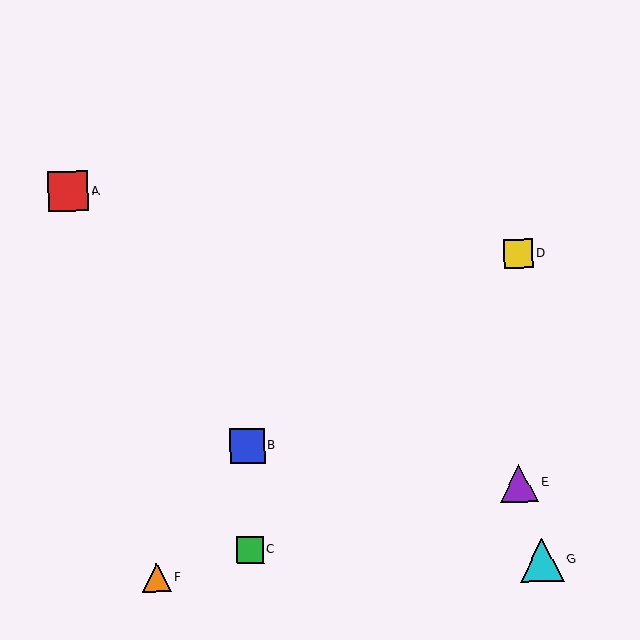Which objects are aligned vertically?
Objects B, C are aligned vertically.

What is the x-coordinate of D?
Object D is at x≈519.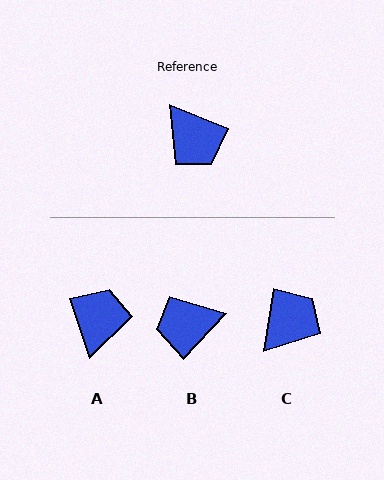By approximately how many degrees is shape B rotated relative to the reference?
Approximately 112 degrees clockwise.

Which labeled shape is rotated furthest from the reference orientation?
A, about 129 degrees away.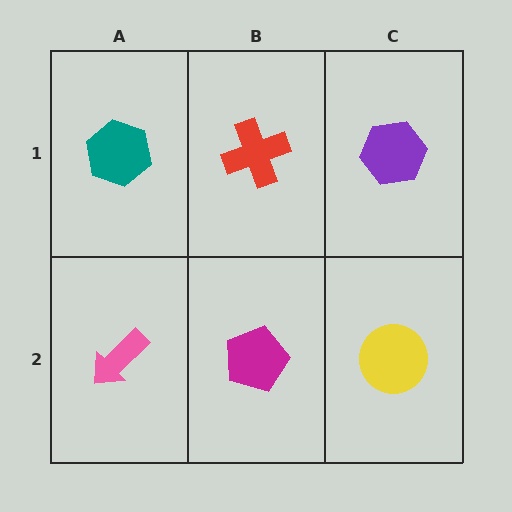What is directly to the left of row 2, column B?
A pink arrow.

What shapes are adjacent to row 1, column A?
A pink arrow (row 2, column A), a red cross (row 1, column B).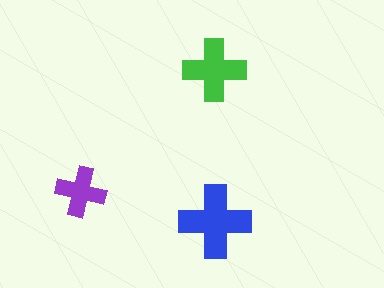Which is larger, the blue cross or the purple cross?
The blue one.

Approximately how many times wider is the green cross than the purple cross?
About 1.5 times wider.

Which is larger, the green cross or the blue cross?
The blue one.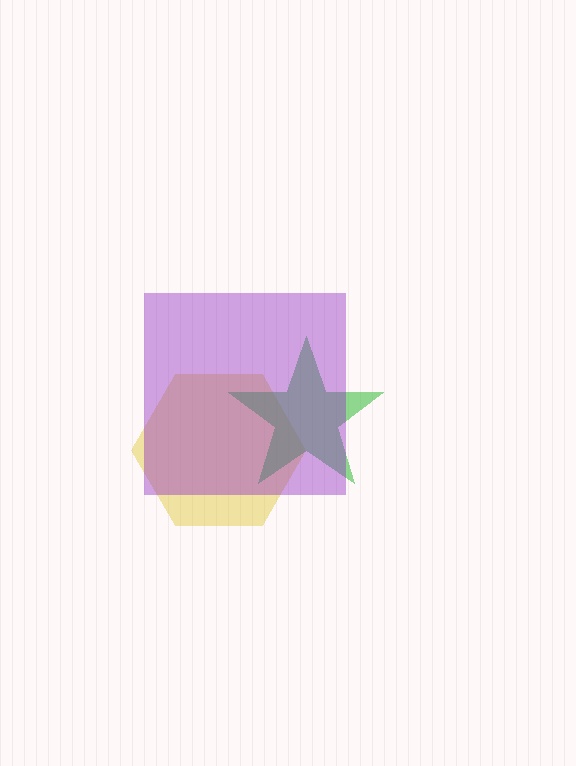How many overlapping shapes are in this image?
There are 3 overlapping shapes in the image.